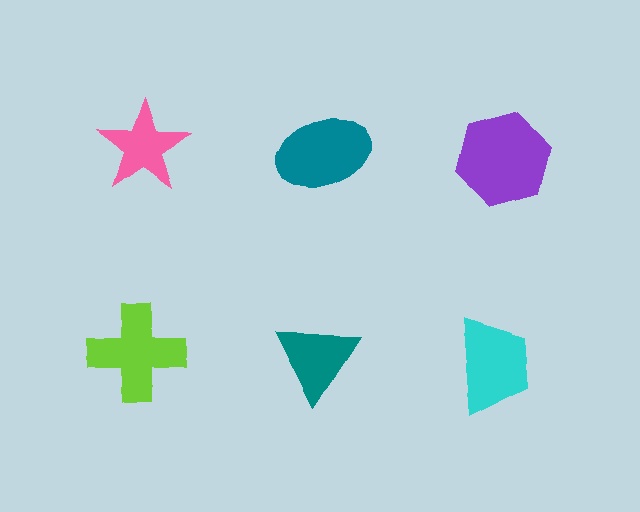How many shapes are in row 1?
3 shapes.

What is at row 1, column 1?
A pink star.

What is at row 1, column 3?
A purple hexagon.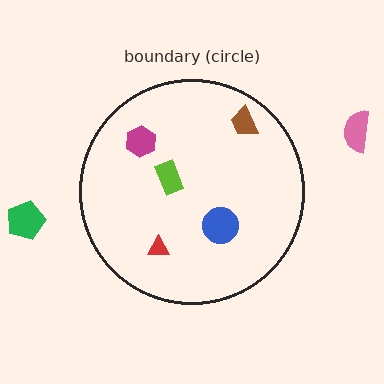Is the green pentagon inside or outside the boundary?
Outside.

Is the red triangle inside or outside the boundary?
Inside.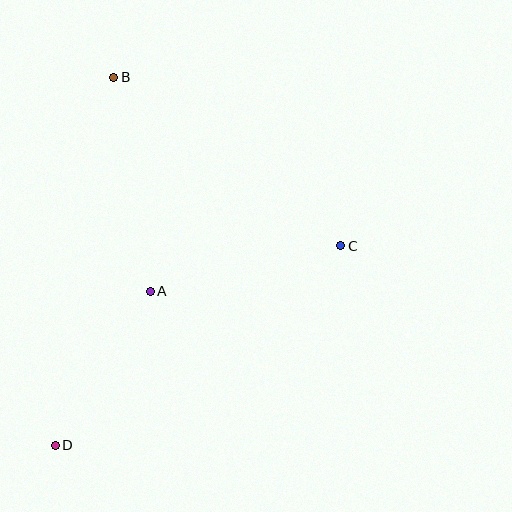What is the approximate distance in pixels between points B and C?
The distance between B and C is approximately 283 pixels.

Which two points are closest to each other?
Points A and D are closest to each other.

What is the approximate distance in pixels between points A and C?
The distance between A and C is approximately 196 pixels.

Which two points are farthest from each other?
Points B and D are farthest from each other.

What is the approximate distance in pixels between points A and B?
The distance between A and B is approximately 217 pixels.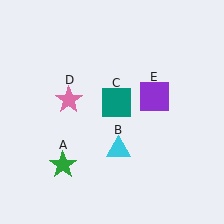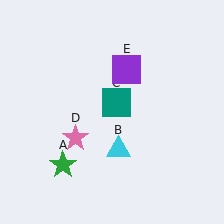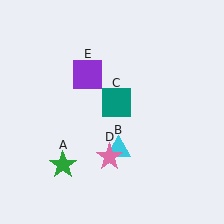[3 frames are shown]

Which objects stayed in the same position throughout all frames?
Green star (object A) and cyan triangle (object B) and teal square (object C) remained stationary.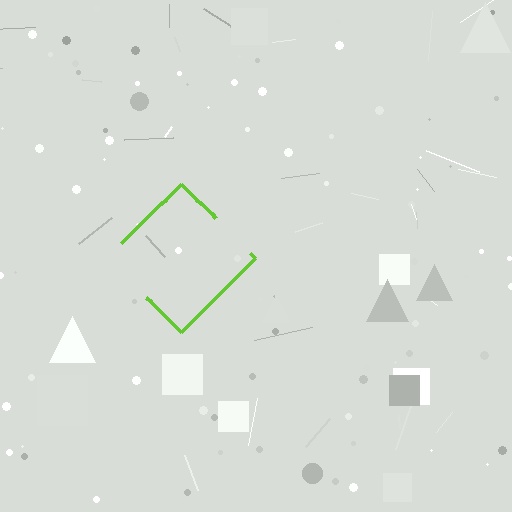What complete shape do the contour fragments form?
The contour fragments form a diamond.